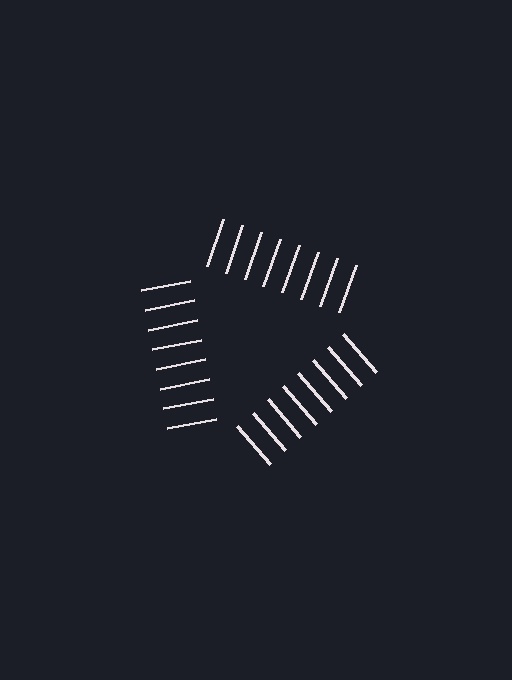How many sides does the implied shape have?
3 sides — the line-ends trace a triangle.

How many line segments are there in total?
24 — 8 along each of the 3 edges.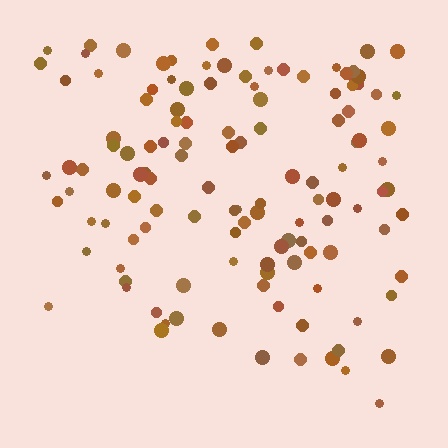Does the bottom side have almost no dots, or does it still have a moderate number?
Still a moderate number, just noticeably fewer than the top.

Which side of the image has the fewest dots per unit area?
The bottom.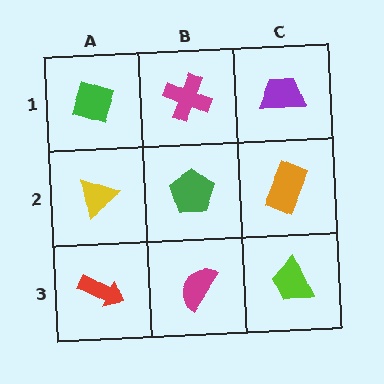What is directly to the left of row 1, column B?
A green diamond.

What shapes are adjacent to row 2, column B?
A magenta cross (row 1, column B), a magenta semicircle (row 3, column B), a yellow triangle (row 2, column A), an orange rectangle (row 2, column C).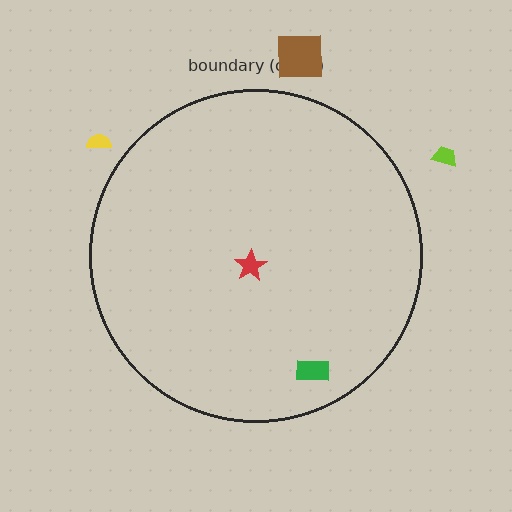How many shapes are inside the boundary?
2 inside, 3 outside.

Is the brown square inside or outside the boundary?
Outside.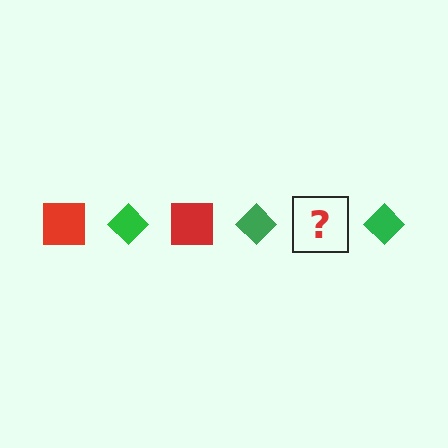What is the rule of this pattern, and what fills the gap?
The rule is that the pattern alternates between red square and green diamond. The gap should be filled with a red square.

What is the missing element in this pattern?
The missing element is a red square.